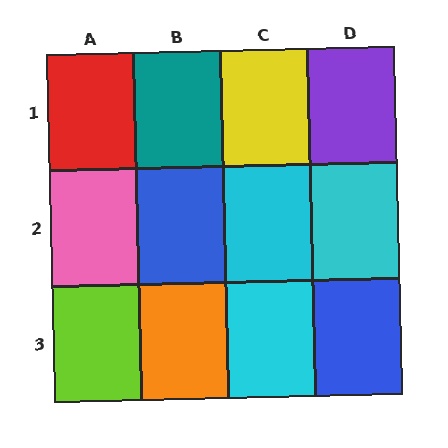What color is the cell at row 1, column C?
Yellow.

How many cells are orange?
1 cell is orange.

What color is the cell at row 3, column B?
Orange.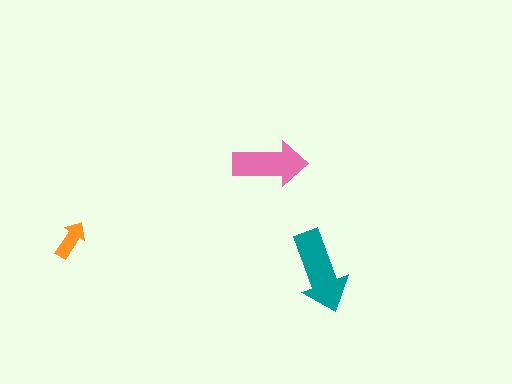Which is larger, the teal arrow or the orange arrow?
The teal one.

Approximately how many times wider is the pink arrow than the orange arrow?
About 2 times wider.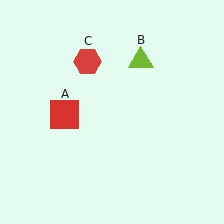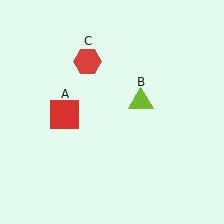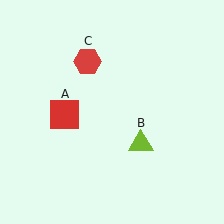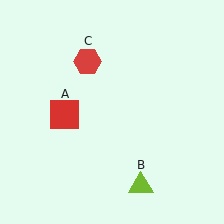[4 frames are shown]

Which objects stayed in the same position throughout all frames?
Red square (object A) and red hexagon (object C) remained stationary.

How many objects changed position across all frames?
1 object changed position: lime triangle (object B).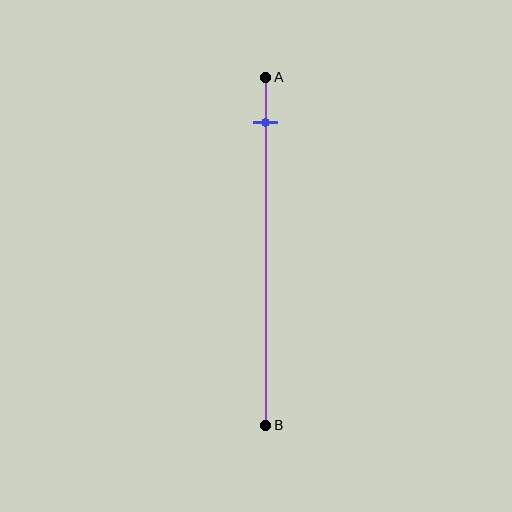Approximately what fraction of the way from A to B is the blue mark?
The blue mark is approximately 15% of the way from A to B.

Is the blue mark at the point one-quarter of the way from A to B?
No, the mark is at about 15% from A, not at the 25% one-quarter point.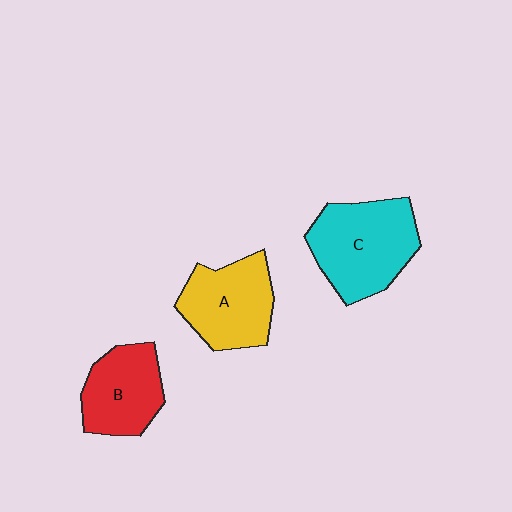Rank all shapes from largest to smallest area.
From largest to smallest: C (cyan), A (yellow), B (red).